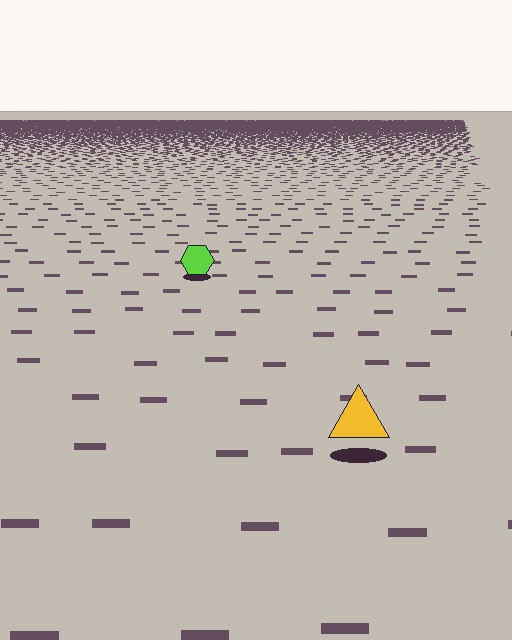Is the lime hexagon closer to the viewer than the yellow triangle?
No. The yellow triangle is closer — you can tell from the texture gradient: the ground texture is coarser near it.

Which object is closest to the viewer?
The yellow triangle is closest. The texture marks near it are larger and more spread out.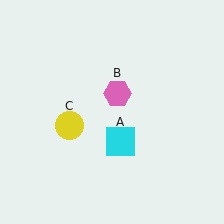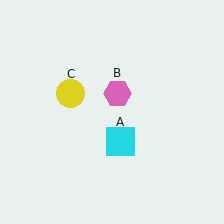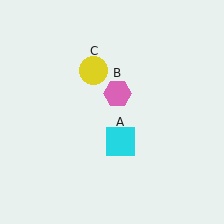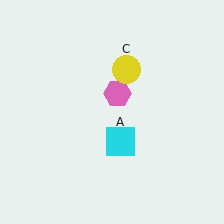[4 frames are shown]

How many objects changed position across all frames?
1 object changed position: yellow circle (object C).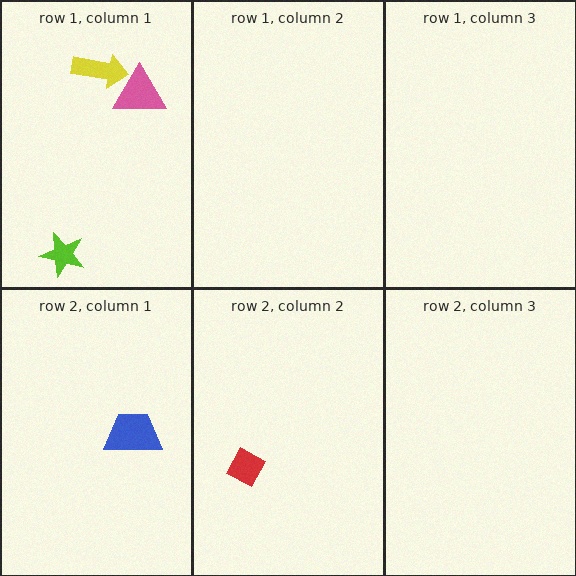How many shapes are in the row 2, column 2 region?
1.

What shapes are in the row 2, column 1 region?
The blue trapezoid.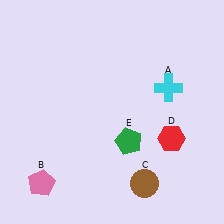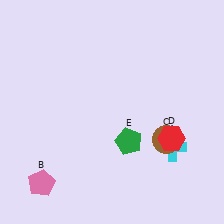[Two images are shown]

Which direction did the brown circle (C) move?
The brown circle (C) moved up.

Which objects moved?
The objects that moved are: the cyan cross (A), the brown circle (C).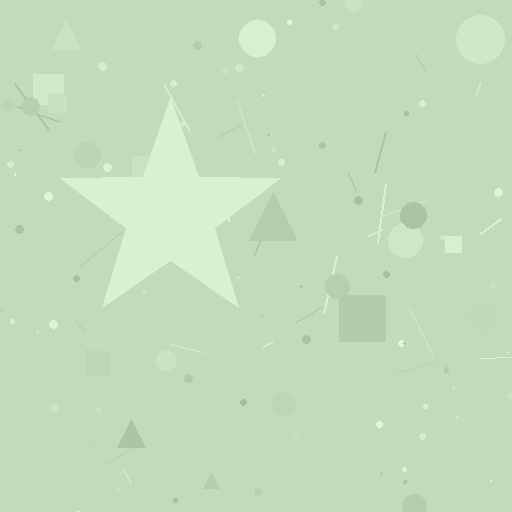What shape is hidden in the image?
A star is hidden in the image.